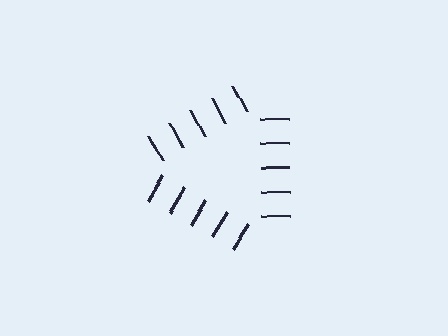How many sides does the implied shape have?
3 sides — the line-ends trace a triangle.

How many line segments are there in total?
15 — 5 along each of the 3 edges.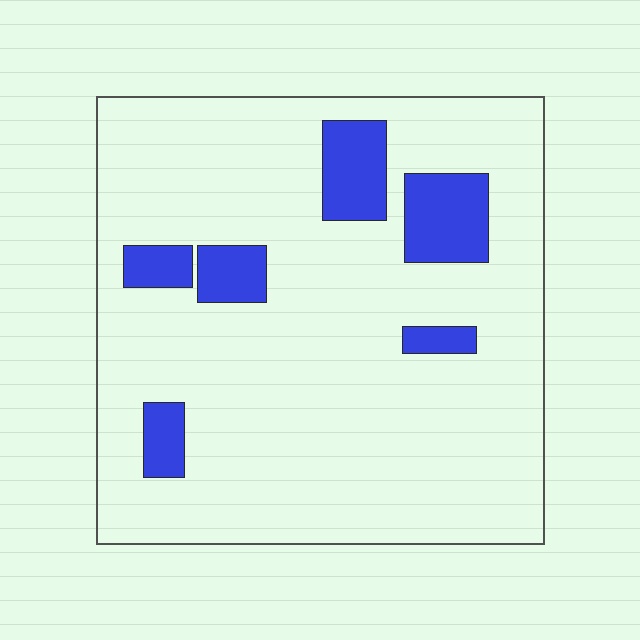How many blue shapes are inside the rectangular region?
6.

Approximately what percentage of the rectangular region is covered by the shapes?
Approximately 15%.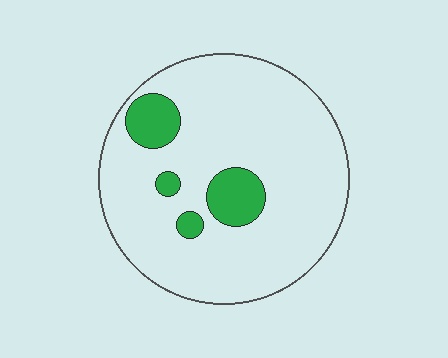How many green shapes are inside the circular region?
4.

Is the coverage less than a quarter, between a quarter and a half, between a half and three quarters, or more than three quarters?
Less than a quarter.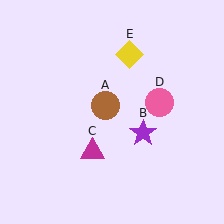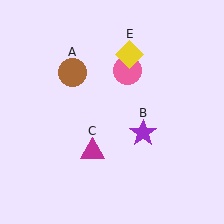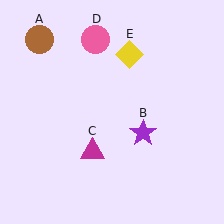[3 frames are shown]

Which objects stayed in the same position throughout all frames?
Purple star (object B) and magenta triangle (object C) and yellow diamond (object E) remained stationary.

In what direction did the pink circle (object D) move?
The pink circle (object D) moved up and to the left.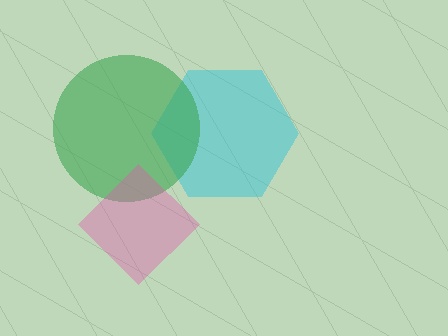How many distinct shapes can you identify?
There are 3 distinct shapes: a cyan hexagon, a green circle, a pink diamond.